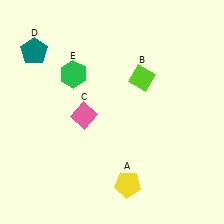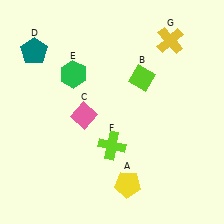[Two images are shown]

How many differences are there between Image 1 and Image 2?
There are 2 differences between the two images.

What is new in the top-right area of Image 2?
A yellow cross (G) was added in the top-right area of Image 2.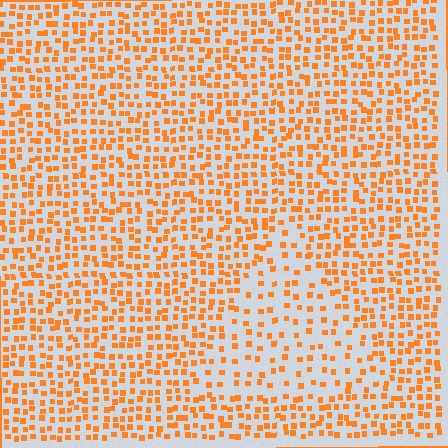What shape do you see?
I see a triangle.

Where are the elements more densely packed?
The elements are more densely packed outside the triangle boundary.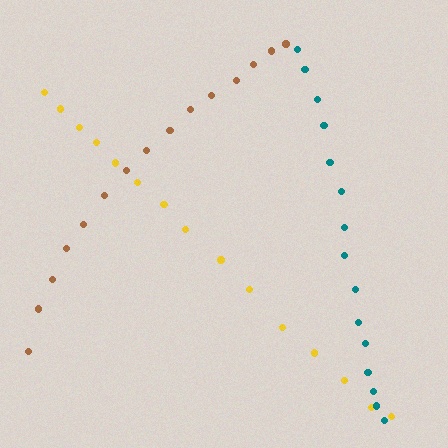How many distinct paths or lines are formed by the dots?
There are 3 distinct paths.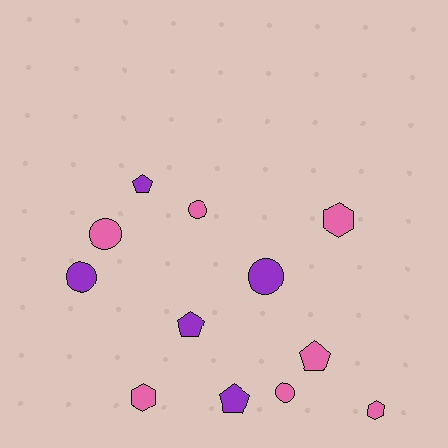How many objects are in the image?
There are 12 objects.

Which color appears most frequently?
Pink, with 7 objects.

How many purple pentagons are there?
There are 3 purple pentagons.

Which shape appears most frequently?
Circle, with 5 objects.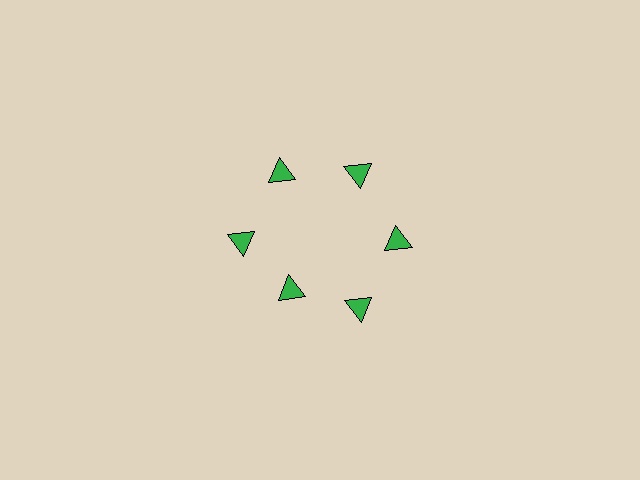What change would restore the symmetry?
The symmetry would be restored by moving it outward, back onto the ring so that all 6 triangles sit at equal angles and equal distance from the center.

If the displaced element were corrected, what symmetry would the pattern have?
It would have 6-fold rotational symmetry — the pattern would map onto itself every 60 degrees.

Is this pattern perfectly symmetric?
No. The 6 green triangles are arranged in a ring, but one element near the 7 o'clock position is pulled inward toward the center, breaking the 6-fold rotational symmetry.